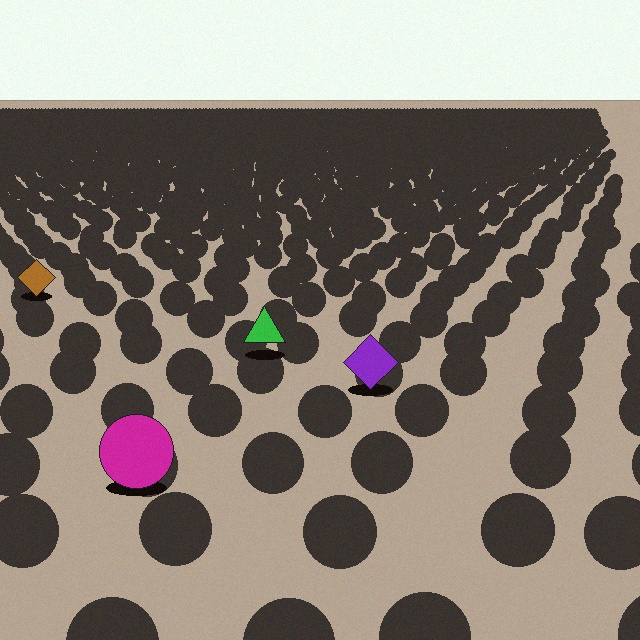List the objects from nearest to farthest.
From nearest to farthest: the magenta circle, the purple diamond, the green triangle, the brown diamond.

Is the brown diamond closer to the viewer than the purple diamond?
No. The purple diamond is closer — you can tell from the texture gradient: the ground texture is coarser near it.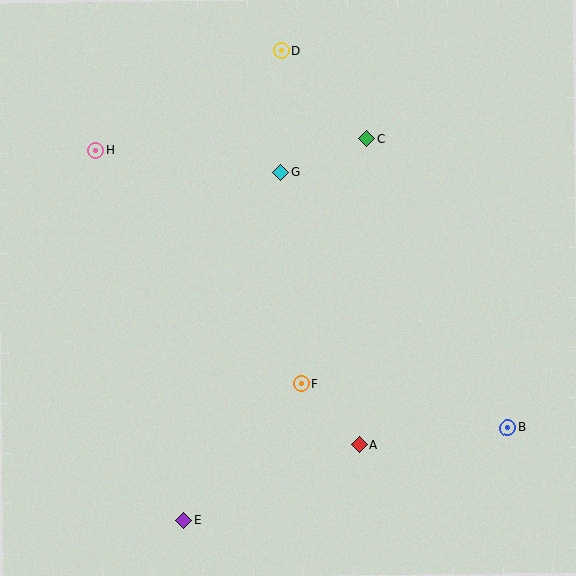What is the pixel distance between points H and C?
The distance between H and C is 271 pixels.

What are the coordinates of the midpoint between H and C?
The midpoint between H and C is at (232, 145).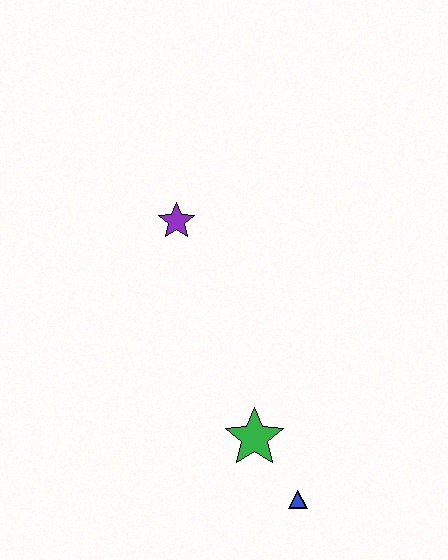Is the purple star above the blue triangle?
Yes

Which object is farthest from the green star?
The purple star is farthest from the green star.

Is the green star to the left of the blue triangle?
Yes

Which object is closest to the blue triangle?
The green star is closest to the blue triangle.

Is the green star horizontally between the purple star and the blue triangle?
Yes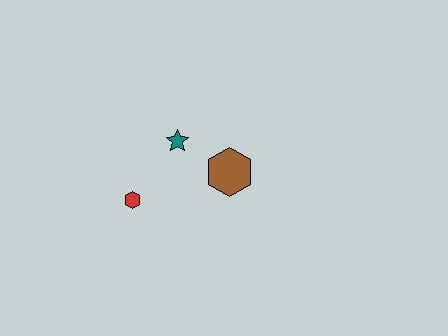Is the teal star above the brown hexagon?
Yes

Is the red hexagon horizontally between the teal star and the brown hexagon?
No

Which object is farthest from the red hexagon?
The brown hexagon is farthest from the red hexagon.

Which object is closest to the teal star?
The brown hexagon is closest to the teal star.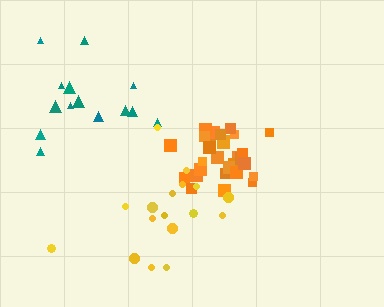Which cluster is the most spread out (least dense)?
Teal.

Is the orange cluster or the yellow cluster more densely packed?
Orange.